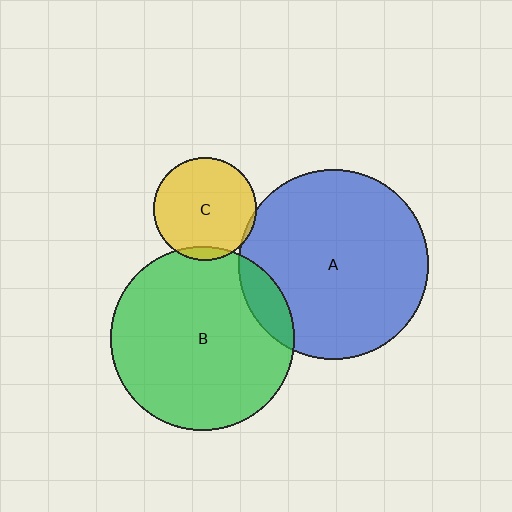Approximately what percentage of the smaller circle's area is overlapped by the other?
Approximately 5%.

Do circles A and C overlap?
Yes.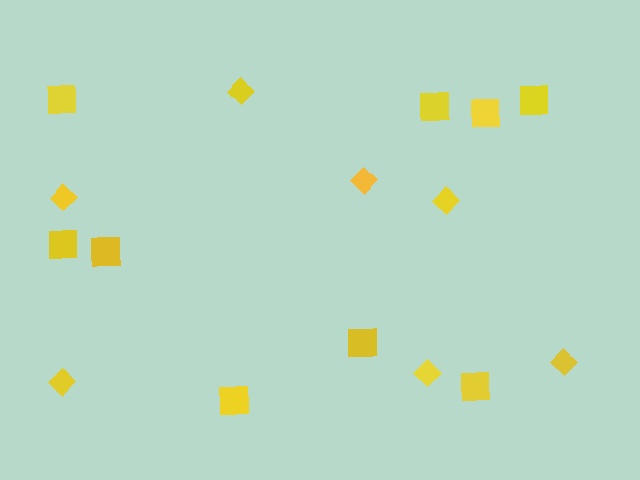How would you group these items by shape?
There are 2 groups: one group of squares (9) and one group of diamonds (7).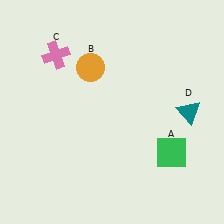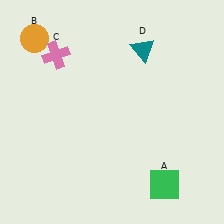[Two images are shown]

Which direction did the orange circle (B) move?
The orange circle (B) moved left.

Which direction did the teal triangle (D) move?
The teal triangle (D) moved up.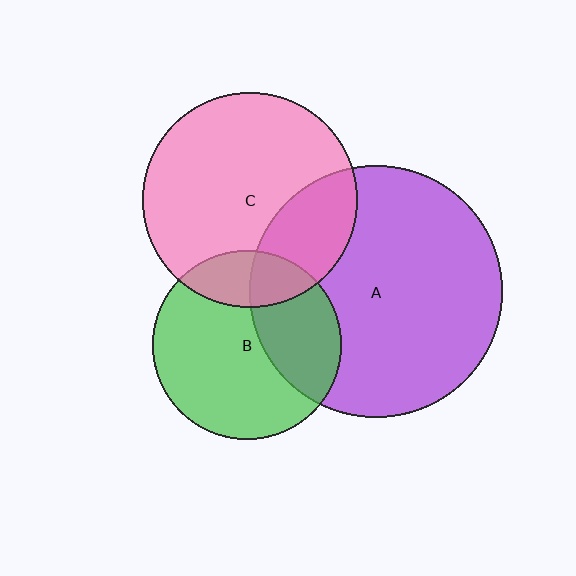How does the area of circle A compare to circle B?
Approximately 1.8 times.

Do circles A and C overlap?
Yes.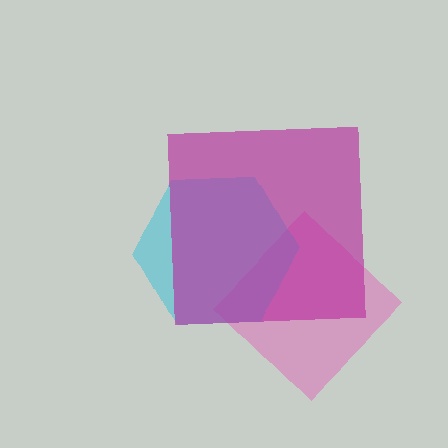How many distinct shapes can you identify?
There are 3 distinct shapes: a pink diamond, a cyan hexagon, a magenta square.